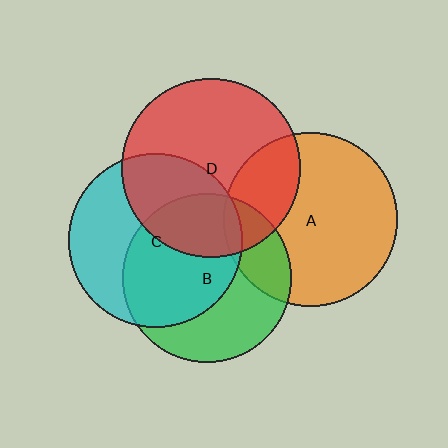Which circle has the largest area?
Circle D (red).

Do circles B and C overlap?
Yes.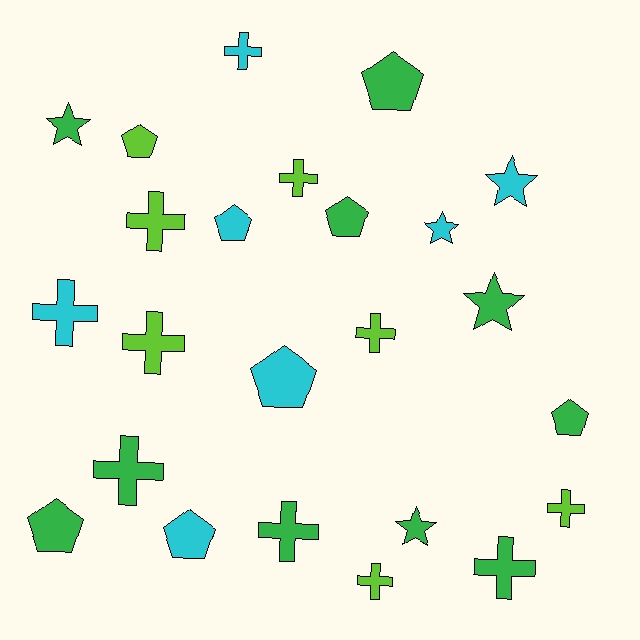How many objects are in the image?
There are 24 objects.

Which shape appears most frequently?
Cross, with 11 objects.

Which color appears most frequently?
Green, with 10 objects.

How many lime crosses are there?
There are 6 lime crosses.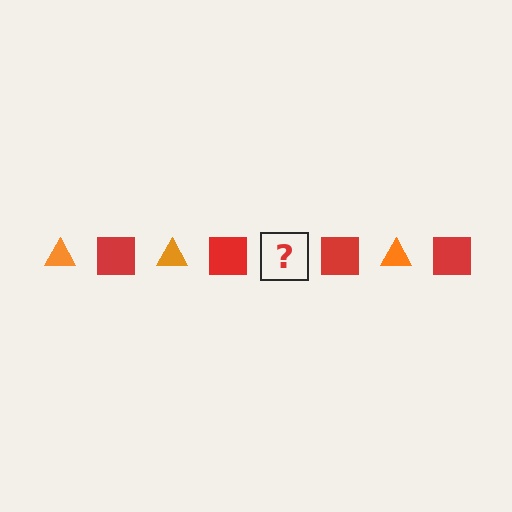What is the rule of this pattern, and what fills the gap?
The rule is that the pattern alternates between orange triangle and red square. The gap should be filled with an orange triangle.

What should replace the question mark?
The question mark should be replaced with an orange triangle.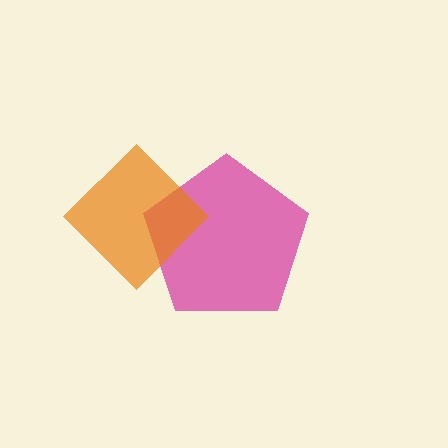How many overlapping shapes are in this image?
There are 2 overlapping shapes in the image.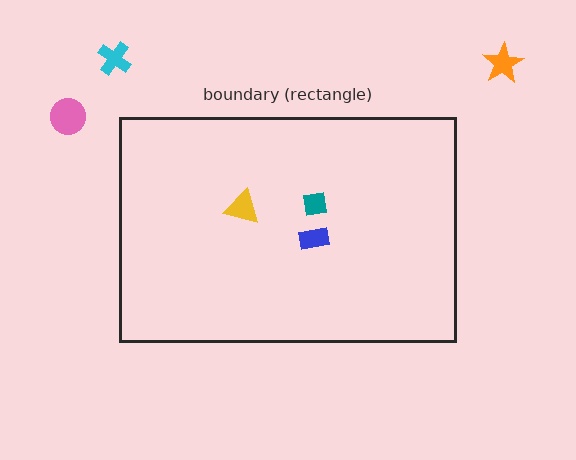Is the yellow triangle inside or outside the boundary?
Inside.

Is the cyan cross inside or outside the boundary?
Outside.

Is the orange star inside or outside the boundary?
Outside.